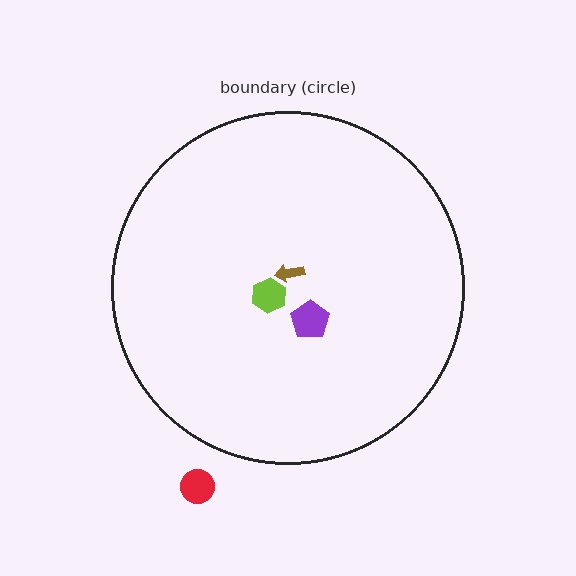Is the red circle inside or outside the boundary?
Outside.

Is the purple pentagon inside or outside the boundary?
Inside.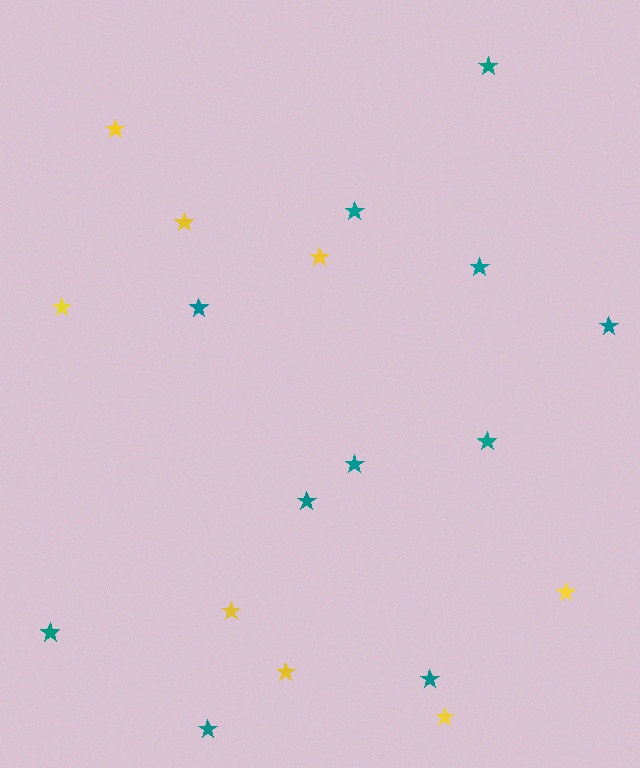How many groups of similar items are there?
There are 2 groups: one group of yellow stars (8) and one group of teal stars (11).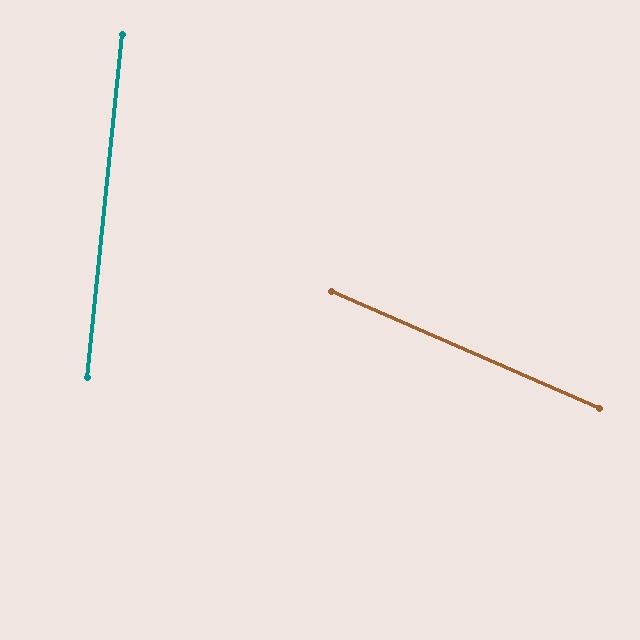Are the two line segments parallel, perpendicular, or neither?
Neither parallel nor perpendicular — they differ by about 72°.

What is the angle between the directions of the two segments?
Approximately 72 degrees.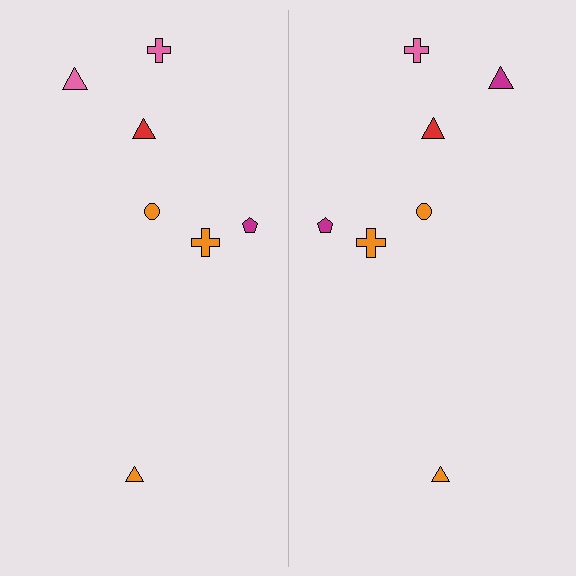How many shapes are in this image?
There are 14 shapes in this image.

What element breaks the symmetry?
The magenta triangle on the right side breaks the symmetry — its mirror counterpart is pink.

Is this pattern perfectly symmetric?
No, the pattern is not perfectly symmetric. The magenta triangle on the right side breaks the symmetry — its mirror counterpart is pink.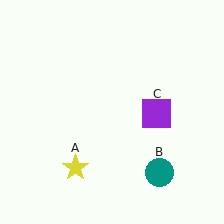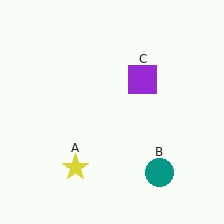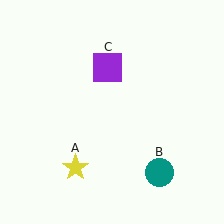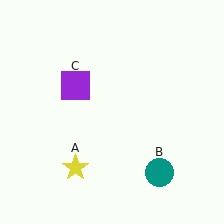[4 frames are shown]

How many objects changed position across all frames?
1 object changed position: purple square (object C).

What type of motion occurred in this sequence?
The purple square (object C) rotated counterclockwise around the center of the scene.